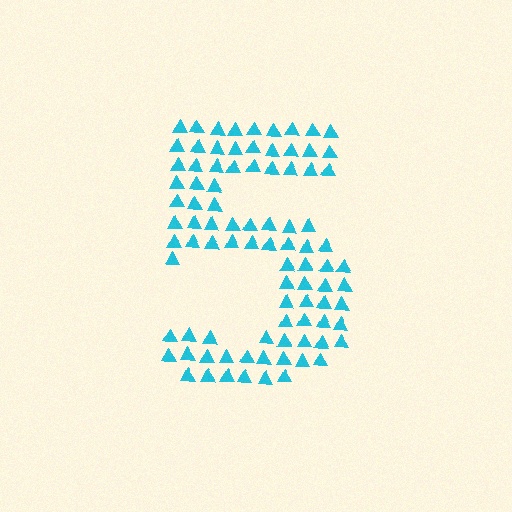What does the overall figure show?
The overall figure shows the digit 5.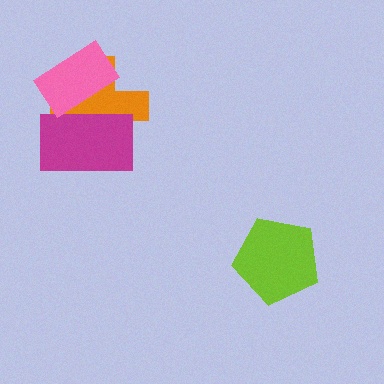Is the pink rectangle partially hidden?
No, no other shape covers it.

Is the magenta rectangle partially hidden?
Yes, it is partially covered by another shape.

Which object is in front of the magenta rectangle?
The pink rectangle is in front of the magenta rectangle.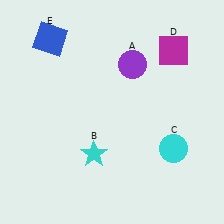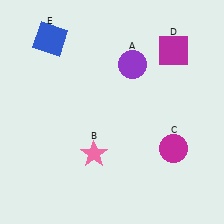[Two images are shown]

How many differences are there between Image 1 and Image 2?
There are 2 differences between the two images.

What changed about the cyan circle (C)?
In Image 1, C is cyan. In Image 2, it changed to magenta.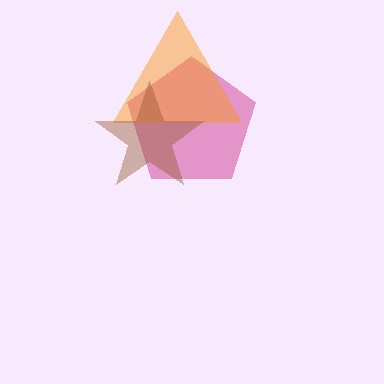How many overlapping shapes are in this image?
There are 3 overlapping shapes in the image.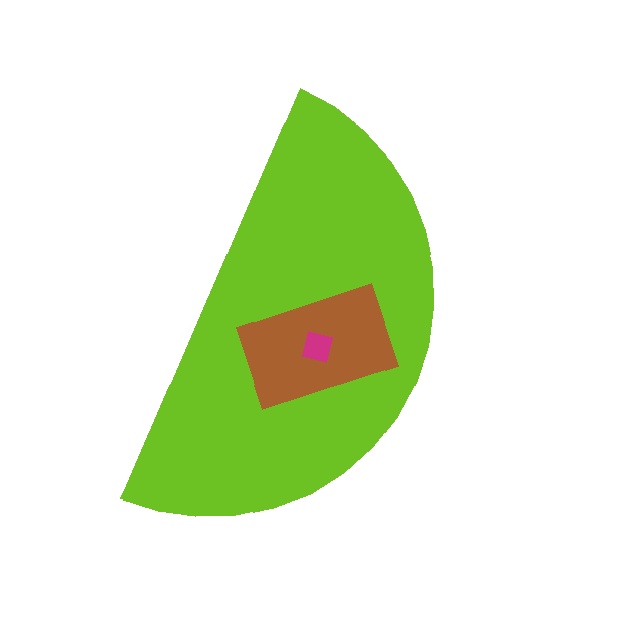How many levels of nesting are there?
3.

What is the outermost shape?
The lime semicircle.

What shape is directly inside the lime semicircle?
The brown rectangle.